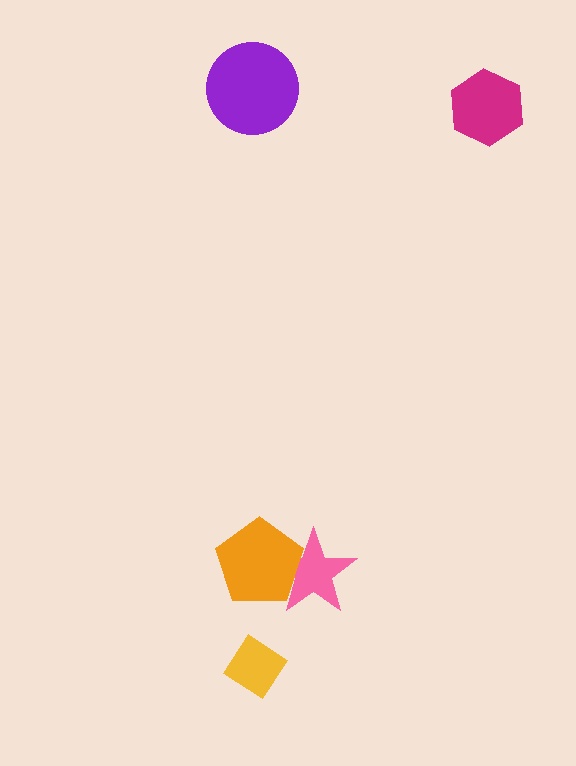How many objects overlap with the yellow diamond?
0 objects overlap with the yellow diamond.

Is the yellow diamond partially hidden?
No, no other shape covers it.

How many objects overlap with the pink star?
1 object overlaps with the pink star.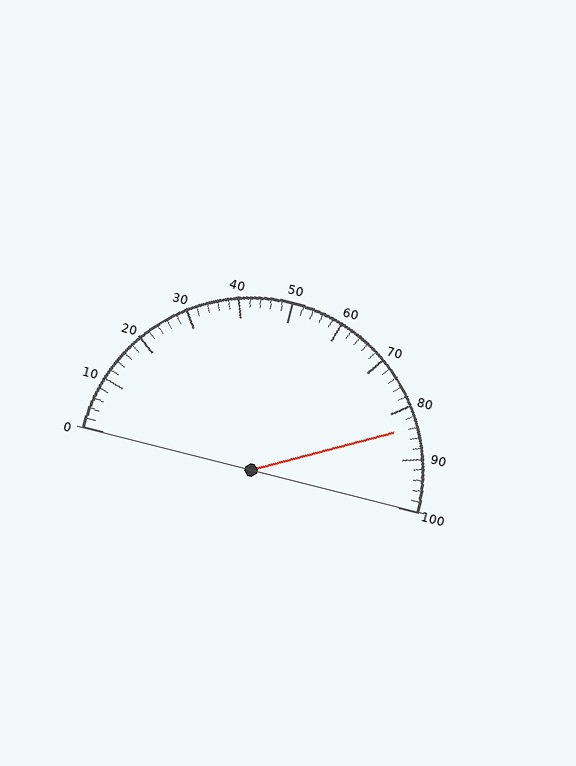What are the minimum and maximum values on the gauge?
The gauge ranges from 0 to 100.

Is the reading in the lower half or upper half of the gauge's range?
The reading is in the upper half of the range (0 to 100).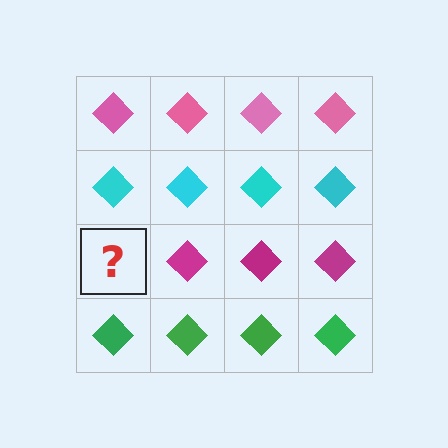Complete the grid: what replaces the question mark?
The question mark should be replaced with a magenta diamond.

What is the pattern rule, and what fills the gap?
The rule is that each row has a consistent color. The gap should be filled with a magenta diamond.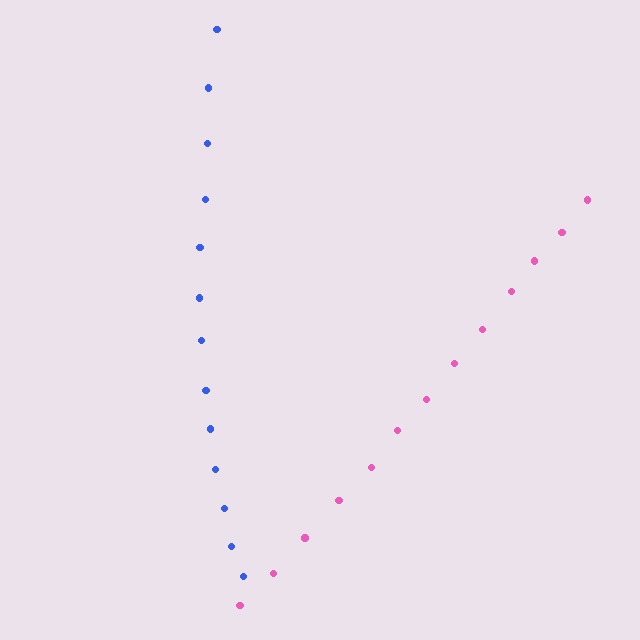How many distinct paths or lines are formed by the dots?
There are 2 distinct paths.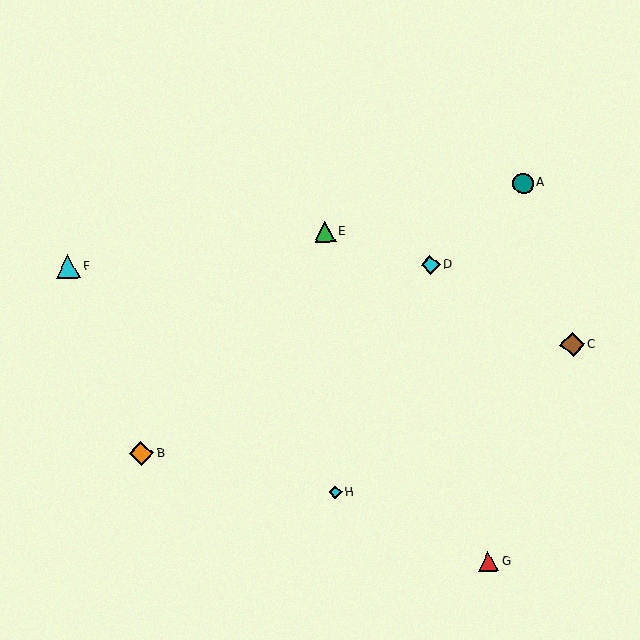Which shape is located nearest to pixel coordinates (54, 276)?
The cyan triangle (labeled F) at (68, 266) is nearest to that location.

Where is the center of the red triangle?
The center of the red triangle is at (488, 562).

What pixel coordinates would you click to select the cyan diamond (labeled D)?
Click at (430, 265) to select the cyan diamond D.